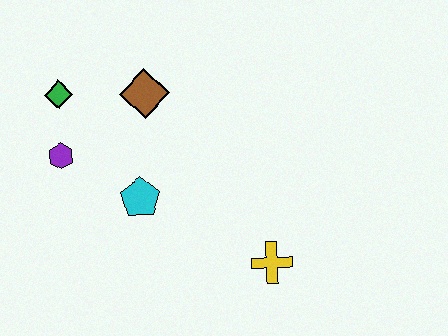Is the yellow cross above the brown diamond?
No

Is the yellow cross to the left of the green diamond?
No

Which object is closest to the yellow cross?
The cyan pentagon is closest to the yellow cross.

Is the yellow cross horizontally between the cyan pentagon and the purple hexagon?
No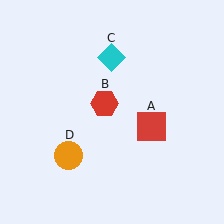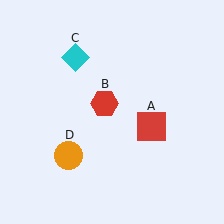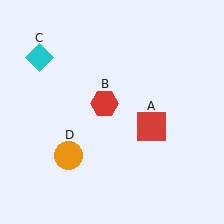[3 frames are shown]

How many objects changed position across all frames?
1 object changed position: cyan diamond (object C).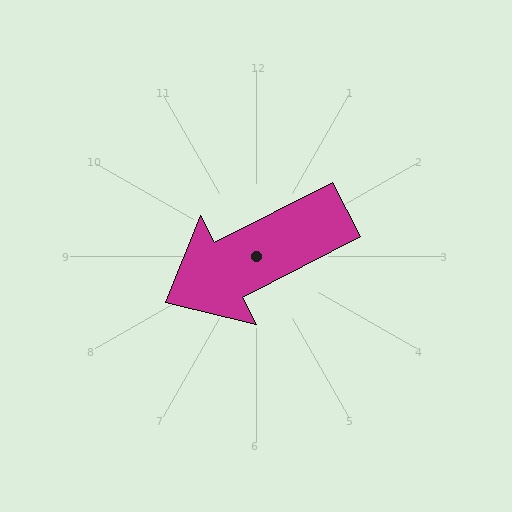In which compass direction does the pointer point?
Southwest.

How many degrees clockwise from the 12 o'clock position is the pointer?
Approximately 243 degrees.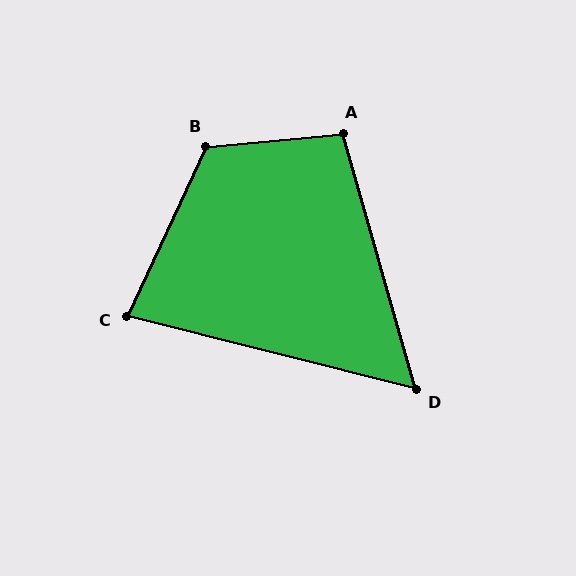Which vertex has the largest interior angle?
B, at approximately 120 degrees.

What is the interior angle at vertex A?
Approximately 101 degrees (obtuse).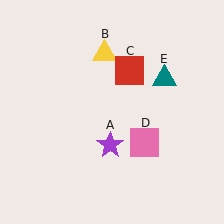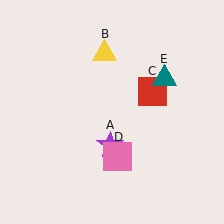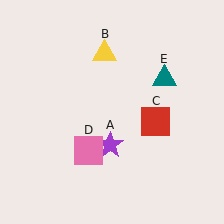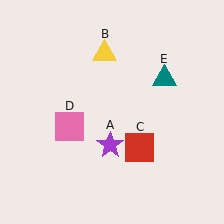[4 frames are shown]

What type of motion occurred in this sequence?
The red square (object C), pink square (object D) rotated clockwise around the center of the scene.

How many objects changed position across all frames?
2 objects changed position: red square (object C), pink square (object D).